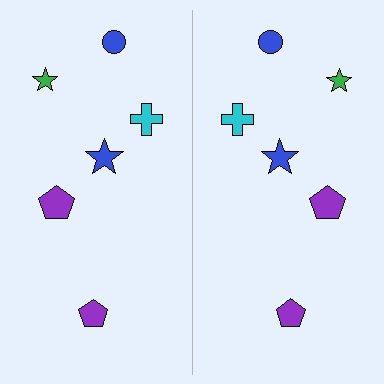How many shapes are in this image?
There are 12 shapes in this image.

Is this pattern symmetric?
Yes, this pattern has bilateral (reflection) symmetry.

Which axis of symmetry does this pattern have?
The pattern has a vertical axis of symmetry running through the center of the image.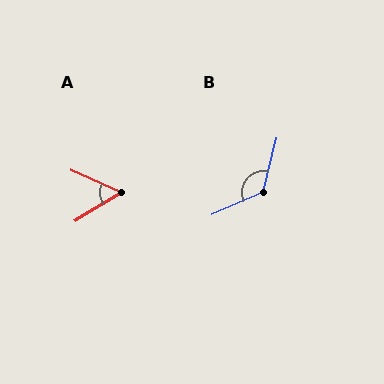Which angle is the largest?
B, at approximately 128 degrees.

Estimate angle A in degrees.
Approximately 56 degrees.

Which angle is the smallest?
A, at approximately 56 degrees.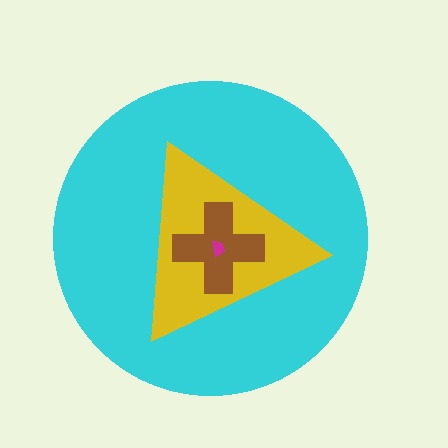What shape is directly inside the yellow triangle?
The brown cross.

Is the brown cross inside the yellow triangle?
Yes.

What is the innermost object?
The magenta trapezoid.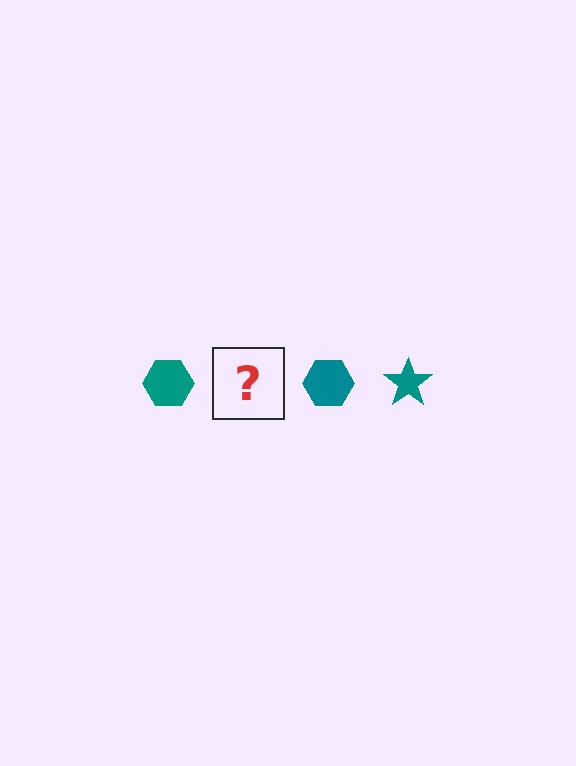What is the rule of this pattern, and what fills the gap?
The rule is that the pattern cycles through hexagon, star shapes in teal. The gap should be filled with a teal star.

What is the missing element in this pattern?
The missing element is a teal star.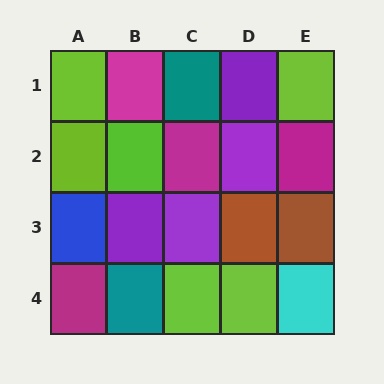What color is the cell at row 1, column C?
Teal.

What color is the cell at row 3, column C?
Purple.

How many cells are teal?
2 cells are teal.